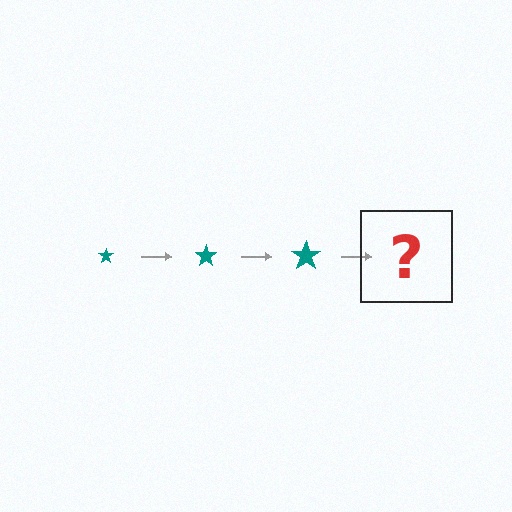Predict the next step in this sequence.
The next step is a teal star, larger than the previous one.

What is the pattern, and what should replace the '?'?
The pattern is that the star gets progressively larger each step. The '?' should be a teal star, larger than the previous one.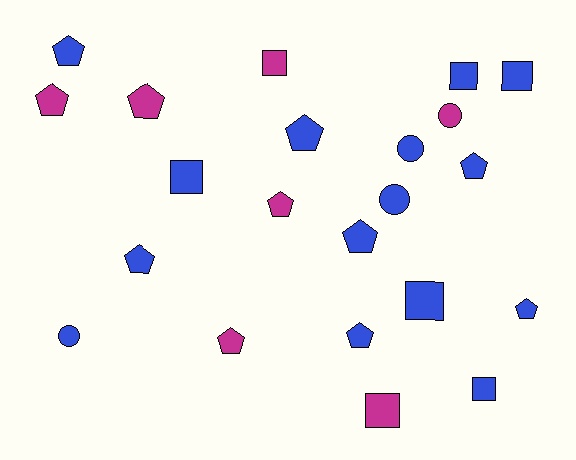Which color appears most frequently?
Blue, with 15 objects.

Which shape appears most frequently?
Pentagon, with 11 objects.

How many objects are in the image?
There are 22 objects.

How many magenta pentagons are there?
There are 4 magenta pentagons.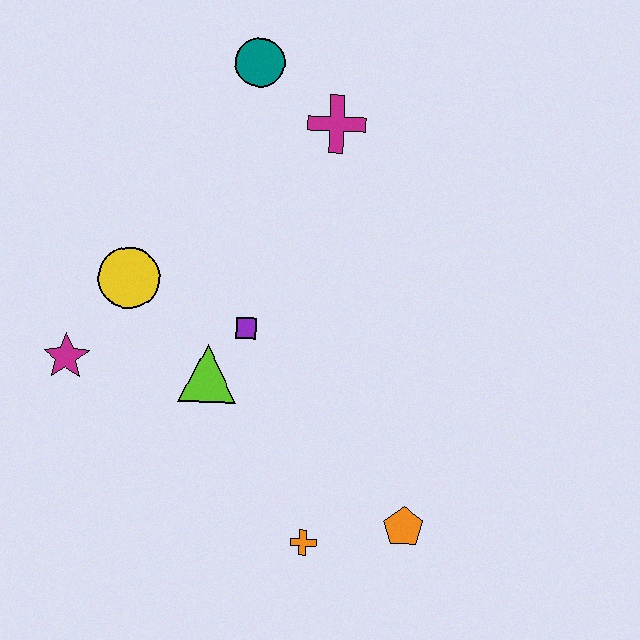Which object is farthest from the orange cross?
The teal circle is farthest from the orange cross.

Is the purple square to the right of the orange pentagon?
No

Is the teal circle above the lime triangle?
Yes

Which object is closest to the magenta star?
The yellow circle is closest to the magenta star.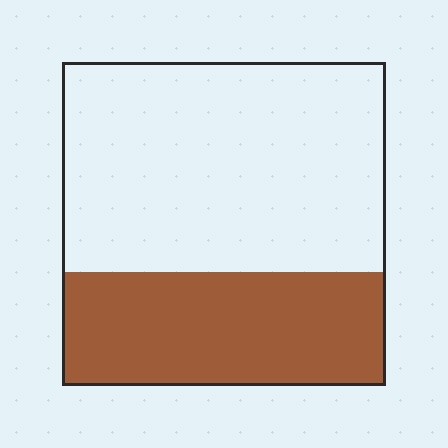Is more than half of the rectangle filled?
No.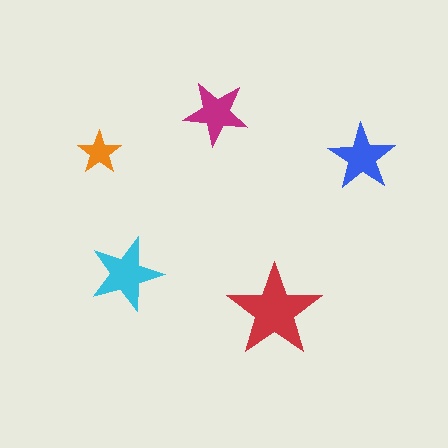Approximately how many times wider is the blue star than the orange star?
About 1.5 times wider.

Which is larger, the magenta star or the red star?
The red one.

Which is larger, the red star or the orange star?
The red one.